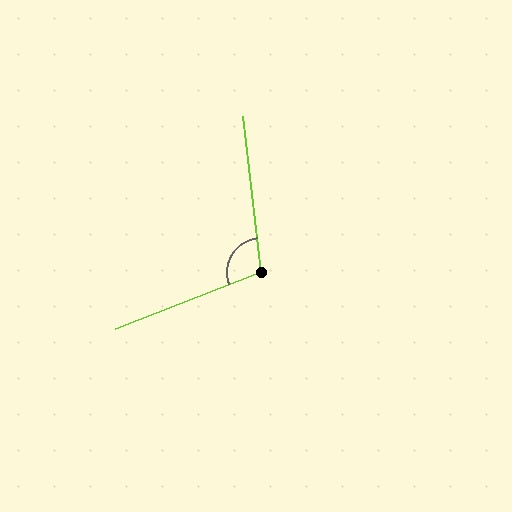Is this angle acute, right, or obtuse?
It is obtuse.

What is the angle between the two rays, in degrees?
Approximately 105 degrees.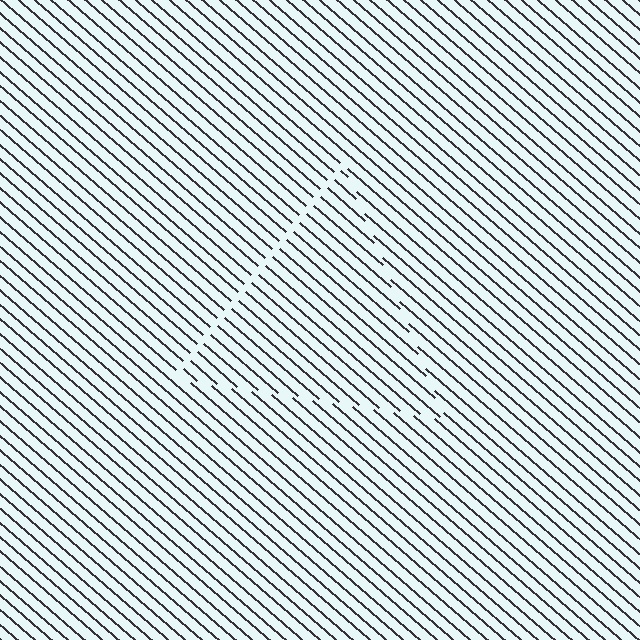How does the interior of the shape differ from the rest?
The interior of the shape contains the same grating, shifted by half a period — the contour is defined by the phase discontinuity where line-ends from the inner and outer gratings abut.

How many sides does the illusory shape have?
3 sides — the line-ends trace a triangle.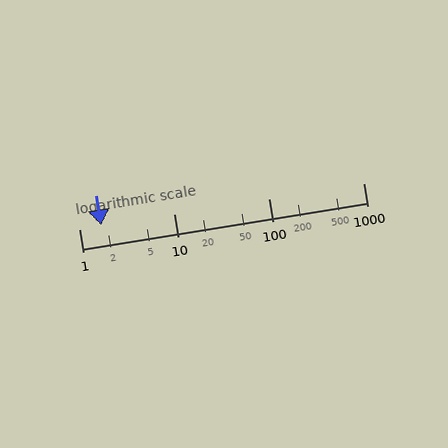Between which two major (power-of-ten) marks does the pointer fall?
The pointer is between 1 and 10.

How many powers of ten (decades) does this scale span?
The scale spans 3 decades, from 1 to 1000.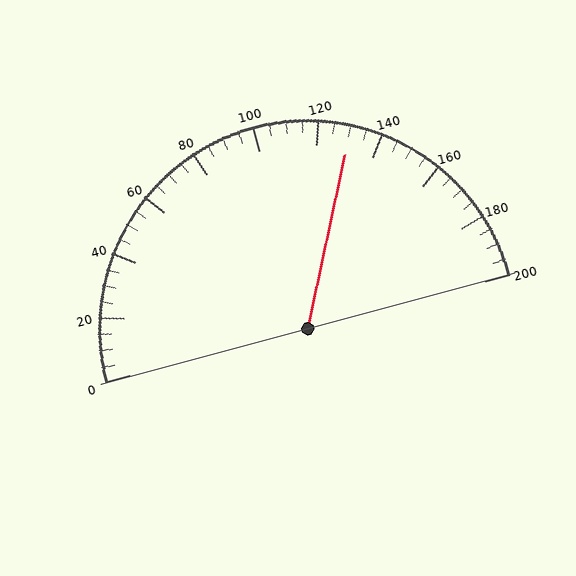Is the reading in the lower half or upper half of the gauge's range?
The reading is in the upper half of the range (0 to 200).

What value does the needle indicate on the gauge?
The needle indicates approximately 130.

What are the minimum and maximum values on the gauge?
The gauge ranges from 0 to 200.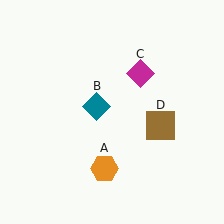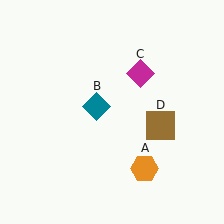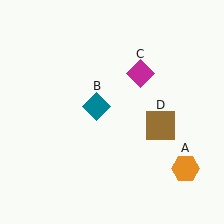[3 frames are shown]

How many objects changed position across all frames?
1 object changed position: orange hexagon (object A).